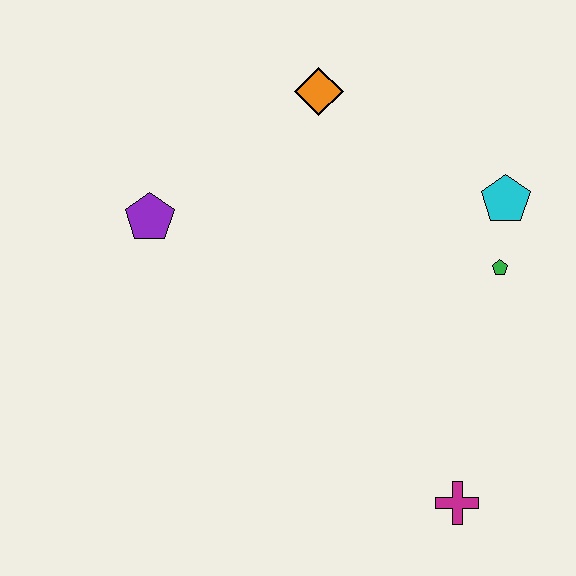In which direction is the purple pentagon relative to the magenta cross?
The purple pentagon is to the left of the magenta cross.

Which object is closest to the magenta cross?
The green pentagon is closest to the magenta cross.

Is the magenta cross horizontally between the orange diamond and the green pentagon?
Yes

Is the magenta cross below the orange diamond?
Yes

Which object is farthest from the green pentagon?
The purple pentagon is farthest from the green pentagon.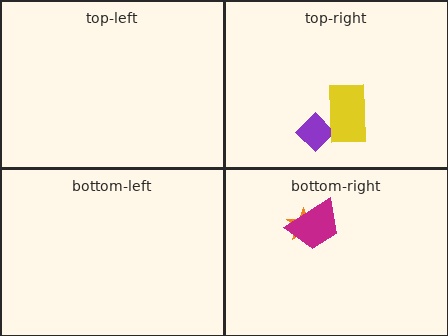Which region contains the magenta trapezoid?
The bottom-right region.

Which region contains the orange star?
The bottom-right region.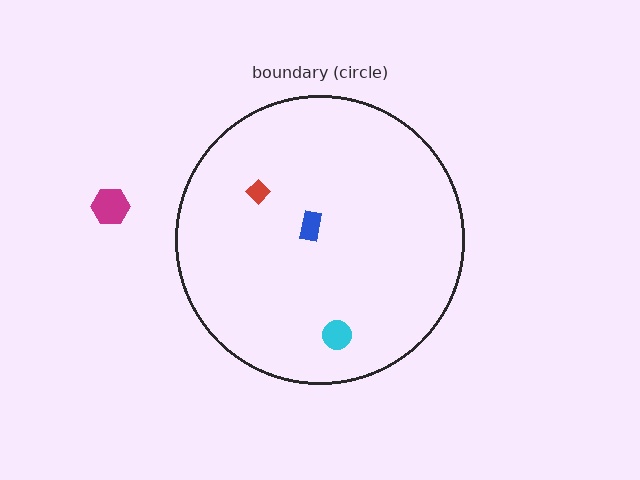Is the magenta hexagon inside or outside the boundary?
Outside.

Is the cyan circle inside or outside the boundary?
Inside.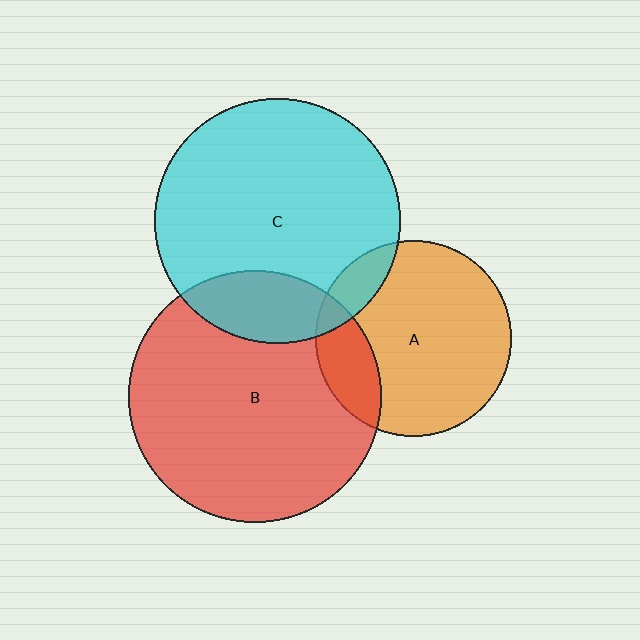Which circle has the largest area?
Circle B (red).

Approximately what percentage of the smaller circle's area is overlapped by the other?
Approximately 10%.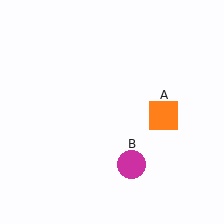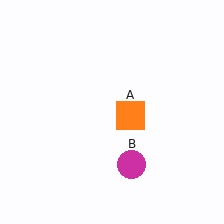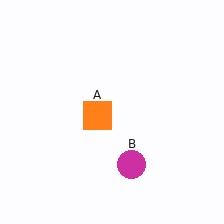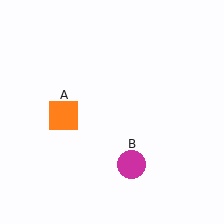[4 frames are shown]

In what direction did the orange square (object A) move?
The orange square (object A) moved left.